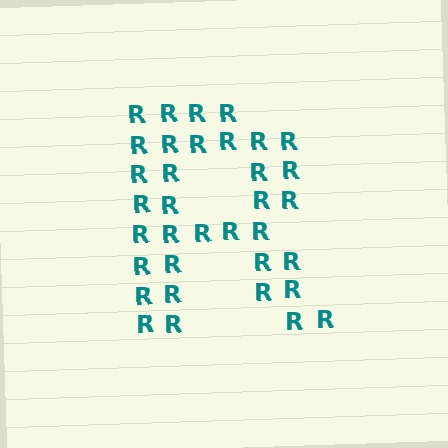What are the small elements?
The small elements are letter R's.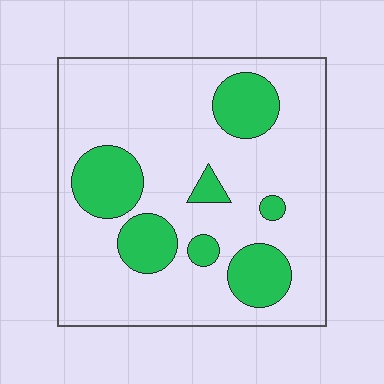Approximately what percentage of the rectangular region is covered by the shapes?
Approximately 20%.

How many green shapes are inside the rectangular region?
7.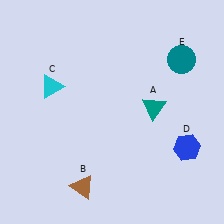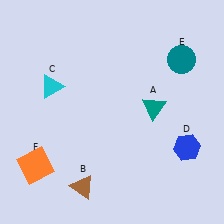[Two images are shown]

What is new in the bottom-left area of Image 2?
An orange square (F) was added in the bottom-left area of Image 2.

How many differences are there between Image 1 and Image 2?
There is 1 difference between the two images.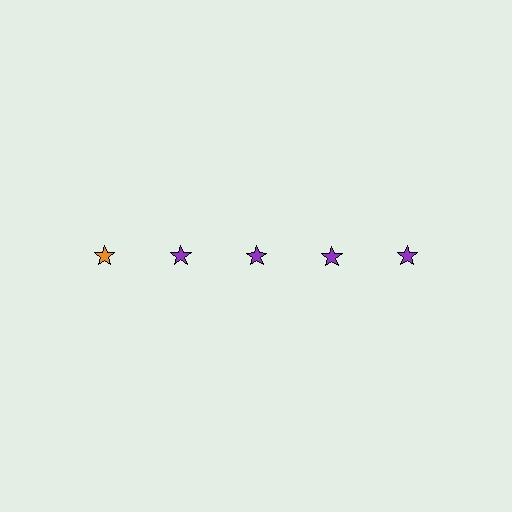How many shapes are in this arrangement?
There are 5 shapes arranged in a grid pattern.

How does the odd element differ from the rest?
It has a different color: orange instead of purple.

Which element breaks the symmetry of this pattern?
The orange star in the top row, leftmost column breaks the symmetry. All other shapes are purple stars.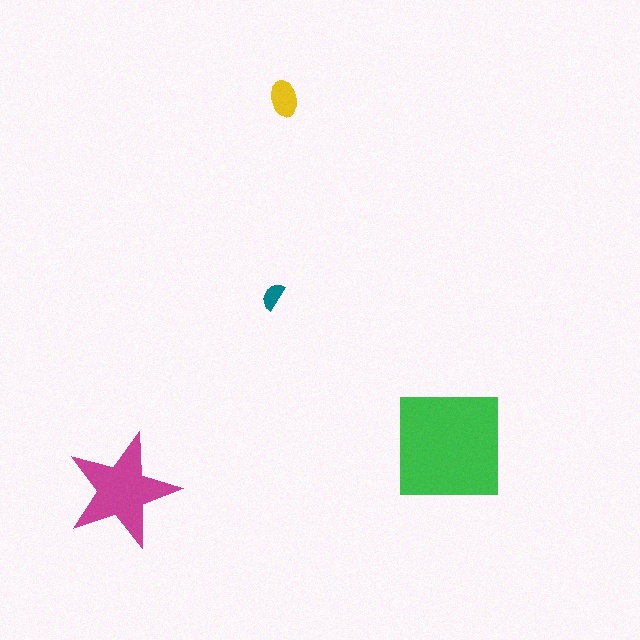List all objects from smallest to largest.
The teal semicircle, the yellow ellipse, the magenta star, the green square.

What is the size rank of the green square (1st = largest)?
1st.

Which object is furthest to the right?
The green square is rightmost.